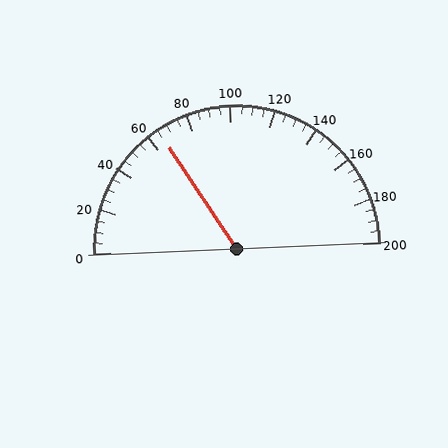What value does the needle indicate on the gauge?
The needle indicates approximately 65.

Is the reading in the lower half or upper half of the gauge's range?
The reading is in the lower half of the range (0 to 200).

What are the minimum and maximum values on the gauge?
The gauge ranges from 0 to 200.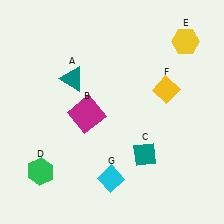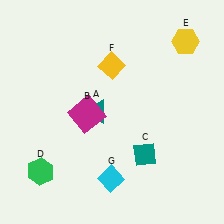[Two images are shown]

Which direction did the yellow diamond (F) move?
The yellow diamond (F) moved left.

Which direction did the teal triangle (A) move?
The teal triangle (A) moved down.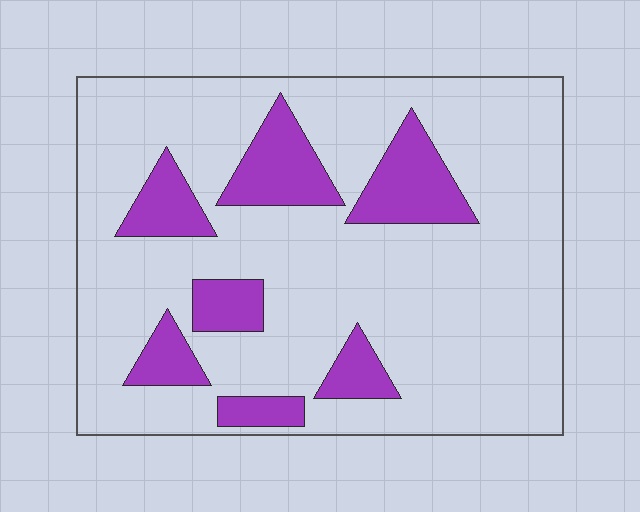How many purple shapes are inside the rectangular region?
7.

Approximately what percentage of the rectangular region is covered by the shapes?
Approximately 20%.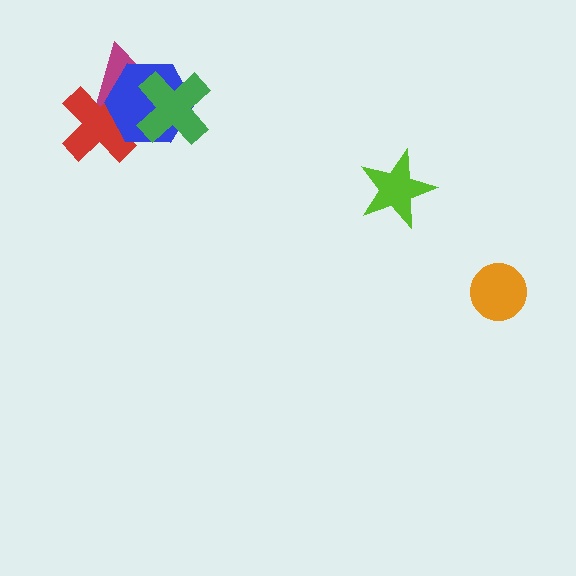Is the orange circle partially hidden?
No, no other shape covers it.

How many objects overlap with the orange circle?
0 objects overlap with the orange circle.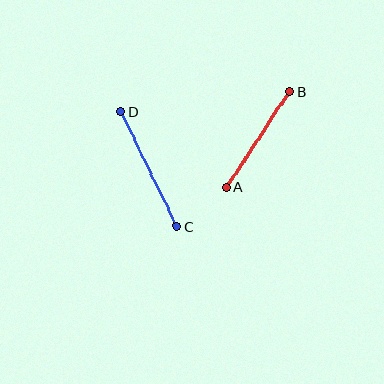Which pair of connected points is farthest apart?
Points C and D are farthest apart.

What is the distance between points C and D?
The distance is approximately 127 pixels.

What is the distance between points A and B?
The distance is approximately 115 pixels.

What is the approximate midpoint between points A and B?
The midpoint is at approximately (258, 139) pixels.